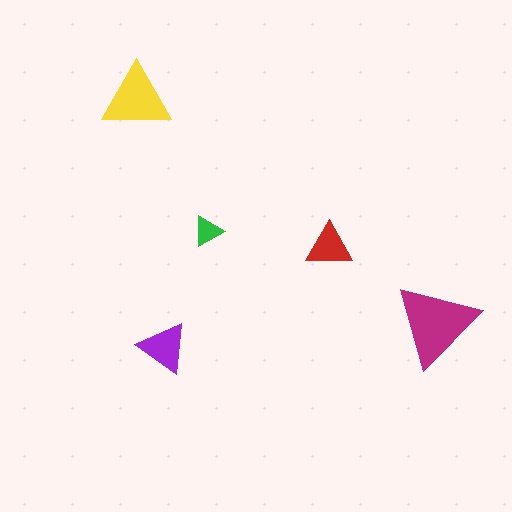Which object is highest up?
The yellow triangle is topmost.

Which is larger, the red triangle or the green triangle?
The red one.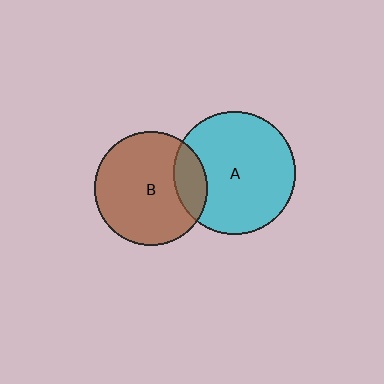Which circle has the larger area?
Circle A (cyan).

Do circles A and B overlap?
Yes.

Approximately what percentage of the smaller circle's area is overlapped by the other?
Approximately 20%.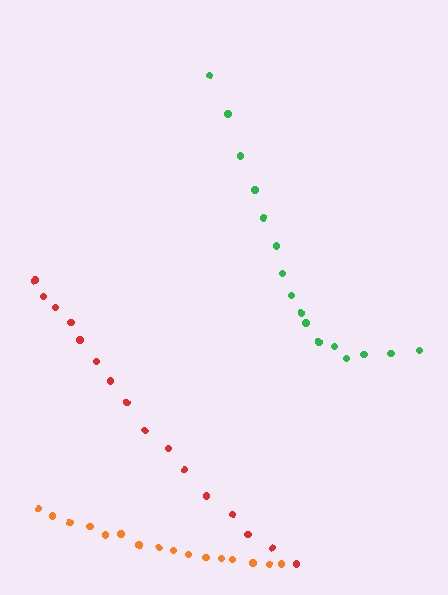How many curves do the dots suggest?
There are 3 distinct paths.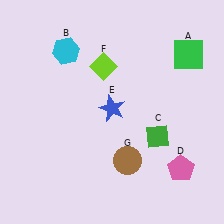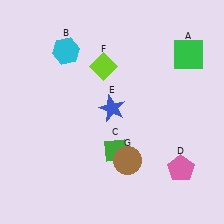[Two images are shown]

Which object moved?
The green diamond (C) moved left.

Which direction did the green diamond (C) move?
The green diamond (C) moved left.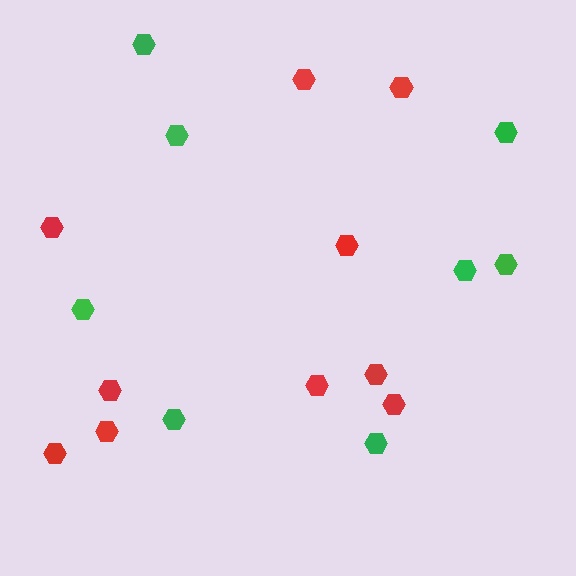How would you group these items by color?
There are 2 groups: one group of red hexagons (10) and one group of green hexagons (8).